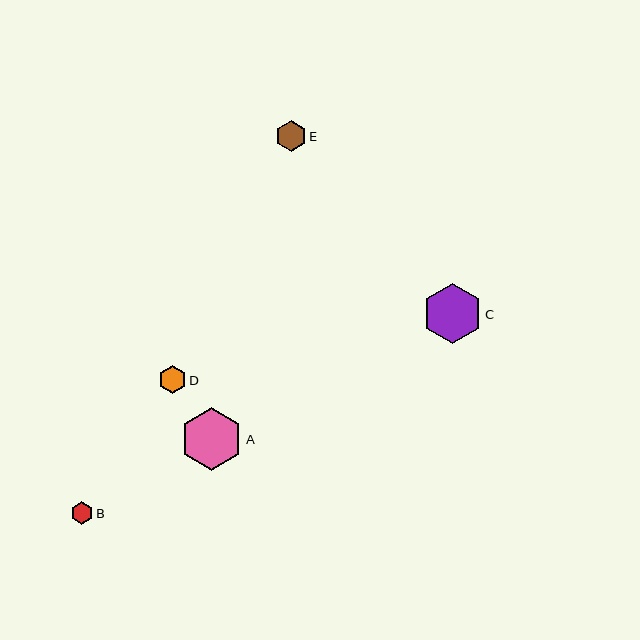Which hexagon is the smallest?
Hexagon B is the smallest with a size of approximately 23 pixels.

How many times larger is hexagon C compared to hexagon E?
Hexagon C is approximately 2.0 times the size of hexagon E.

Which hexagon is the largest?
Hexagon A is the largest with a size of approximately 63 pixels.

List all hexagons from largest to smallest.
From largest to smallest: A, C, E, D, B.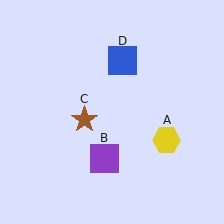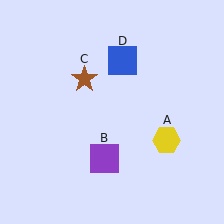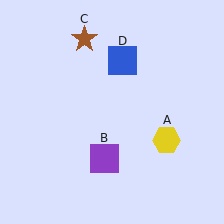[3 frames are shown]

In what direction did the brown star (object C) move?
The brown star (object C) moved up.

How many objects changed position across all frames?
1 object changed position: brown star (object C).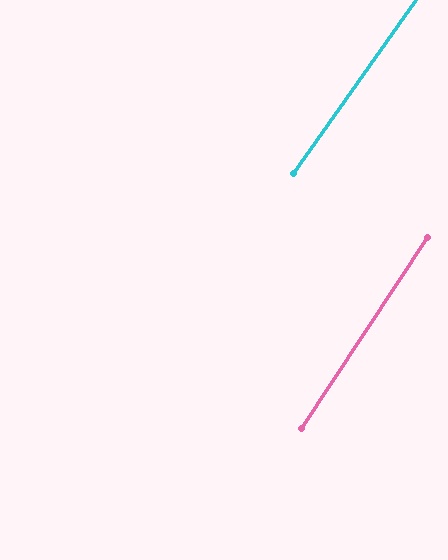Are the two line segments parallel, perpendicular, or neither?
Parallel — their directions differ by only 1.4°.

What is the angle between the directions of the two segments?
Approximately 1 degree.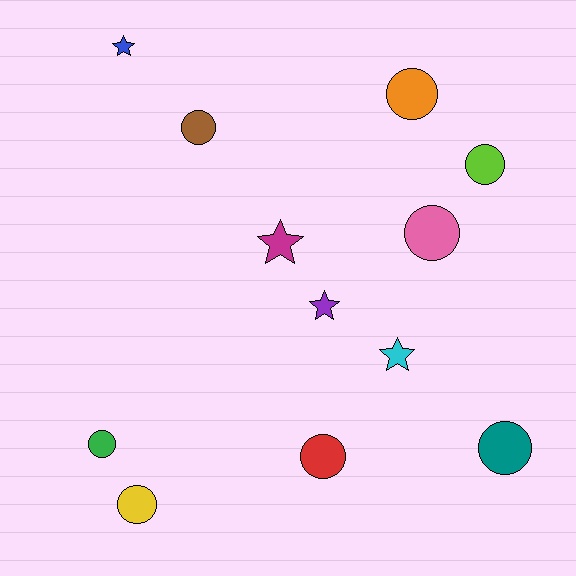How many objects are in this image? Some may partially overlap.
There are 12 objects.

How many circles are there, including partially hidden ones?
There are 8 circles.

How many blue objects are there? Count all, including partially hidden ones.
There is 1 blue object.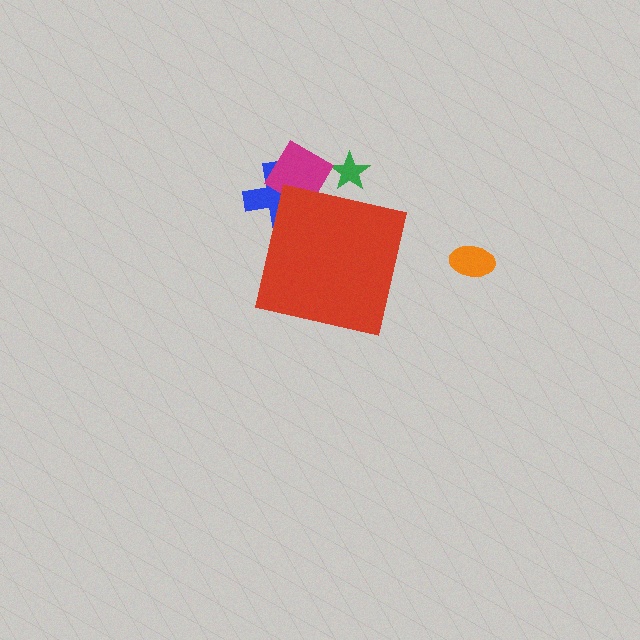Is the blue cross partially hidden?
Yes, the blue cross is partially hidden behind the red square.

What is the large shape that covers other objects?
A red square.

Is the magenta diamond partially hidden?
Yes, the magenta diamond is partially hidden behind the red square.